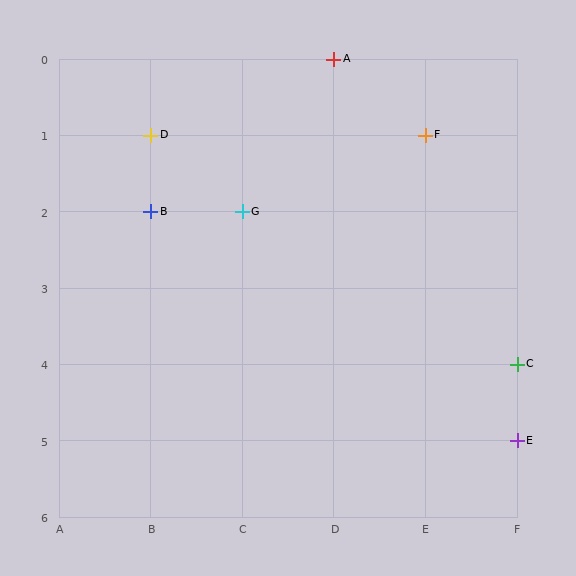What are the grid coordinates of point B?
Point B is at grid coordinates (B, 2).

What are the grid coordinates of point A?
Point A is at grid coordinates (D, 0).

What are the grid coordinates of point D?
Point D is at grid coordinates (B, 1).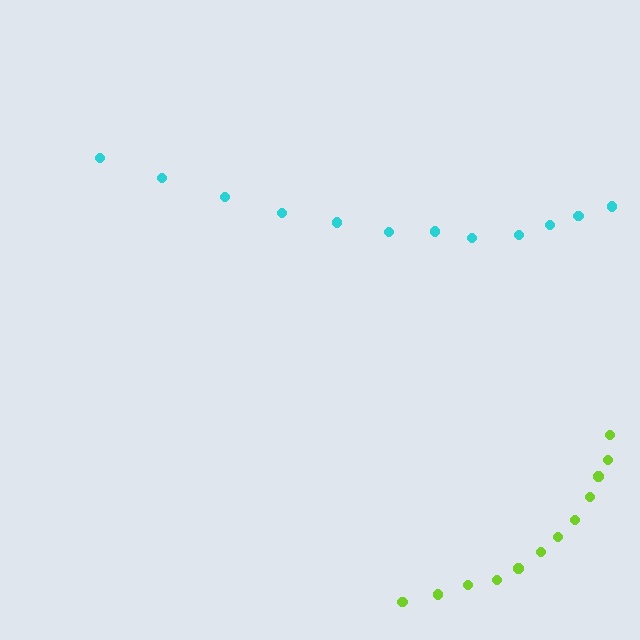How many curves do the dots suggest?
There are 2 distinct paths.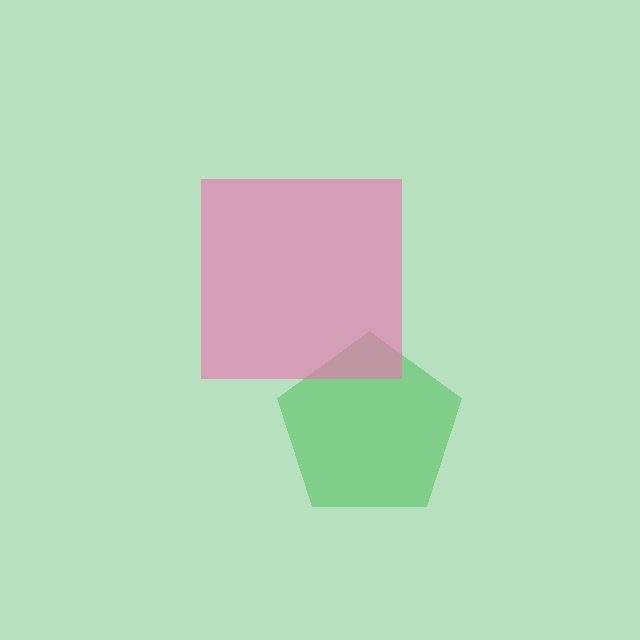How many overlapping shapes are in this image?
There are 2 overlapping shapes in the image.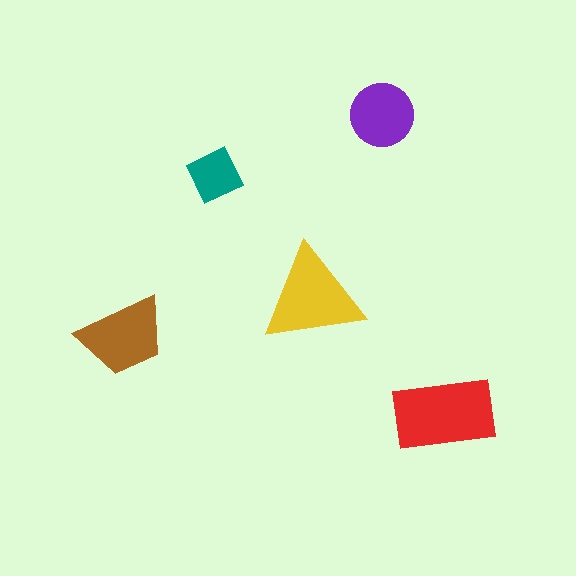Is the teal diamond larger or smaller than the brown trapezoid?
Smaller.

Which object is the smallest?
The teal diamond.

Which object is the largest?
The red rectangle.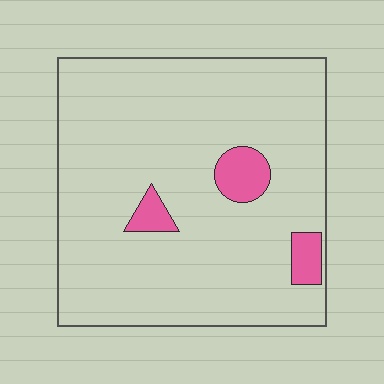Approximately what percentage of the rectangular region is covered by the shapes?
Approximately 10%.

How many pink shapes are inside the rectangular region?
3.